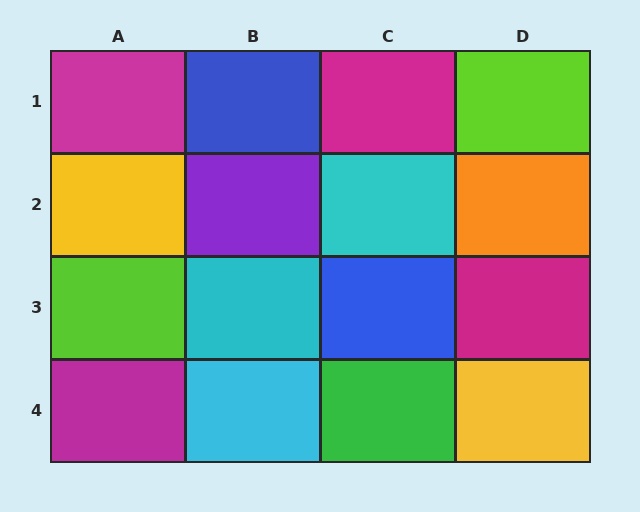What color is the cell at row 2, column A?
Yellow.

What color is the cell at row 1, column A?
Magenta.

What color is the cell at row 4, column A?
Magenta.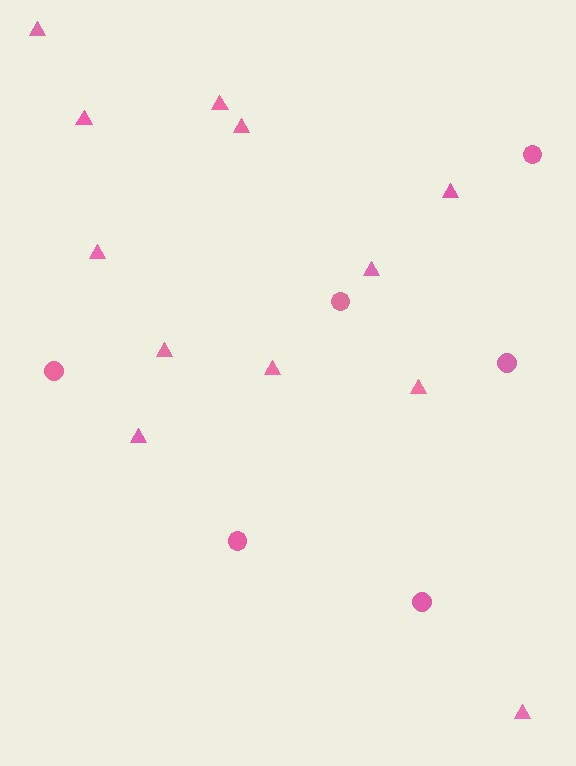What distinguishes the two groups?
There are 2 groups: one group of circles (6) and one group of triangles (12).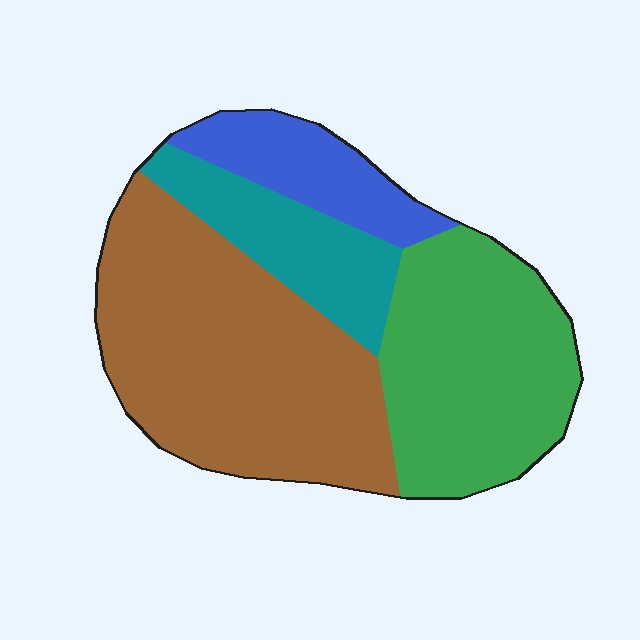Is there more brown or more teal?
Brown.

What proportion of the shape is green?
Green covers roughly 30% of the shape.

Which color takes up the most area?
Brown, at roughly 45%.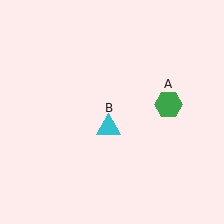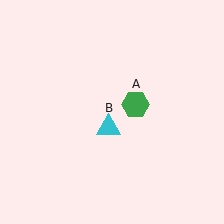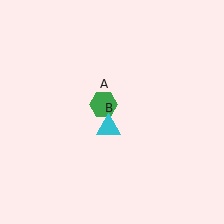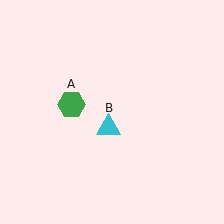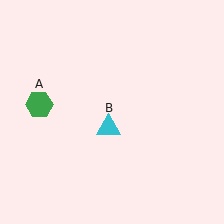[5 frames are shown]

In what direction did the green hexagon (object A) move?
The green hexagon (object A) moved left.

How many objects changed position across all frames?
1 object changed position: green hexagon (object A).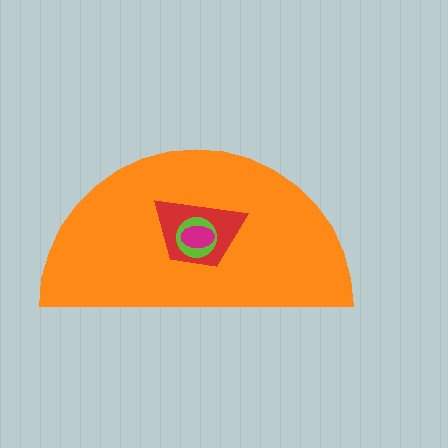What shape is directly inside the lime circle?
The magenta ellipse.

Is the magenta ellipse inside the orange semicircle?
Yes.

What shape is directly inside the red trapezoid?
The lime circle.